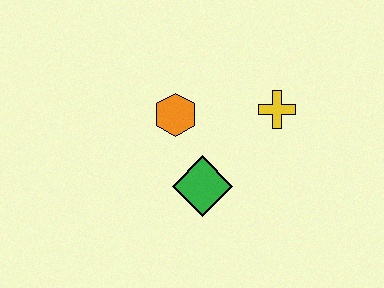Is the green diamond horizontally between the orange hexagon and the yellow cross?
Yes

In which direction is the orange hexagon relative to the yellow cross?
The orange hexagon is to the left of the yellow cross.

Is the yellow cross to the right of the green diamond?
Yes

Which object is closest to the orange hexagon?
The green diamond is closest to the orange hexagon.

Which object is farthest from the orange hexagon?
The yellow cross is farthest from the orange hexagon.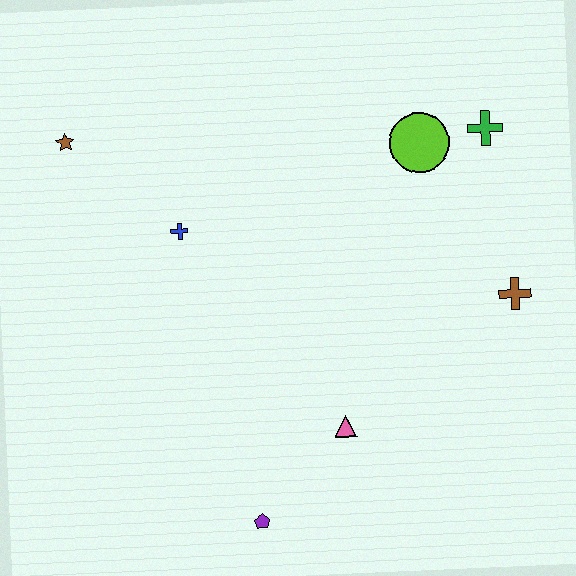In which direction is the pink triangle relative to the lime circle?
The pink triangle is below the lime circle.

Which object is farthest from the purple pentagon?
The green cross is farthest from the purple pentagon.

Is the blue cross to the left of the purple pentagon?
Yes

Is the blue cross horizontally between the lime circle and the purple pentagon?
No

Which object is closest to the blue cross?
The brown star is closest to the blue cross.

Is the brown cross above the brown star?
No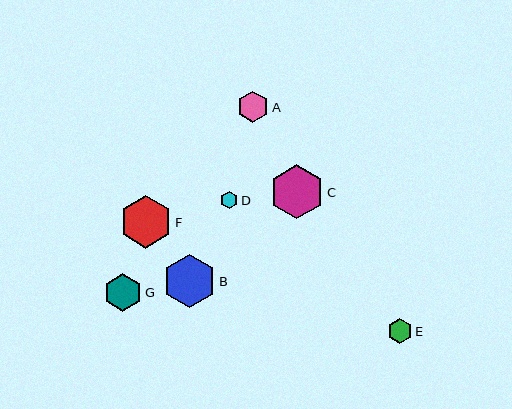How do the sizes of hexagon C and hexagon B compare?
Hexagon C and hexagon B are approximately the same size.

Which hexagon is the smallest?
Hexagon D is the smallest with a size of approximately 17 pixels.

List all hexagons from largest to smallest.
From largest to smallest: C, B, F, G, A, E, D.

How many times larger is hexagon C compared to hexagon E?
Hexagon C is approximately 2.2 times the size of hexagon E.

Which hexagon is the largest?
Hexagon C is the largest with a size of approximately 54 pixels.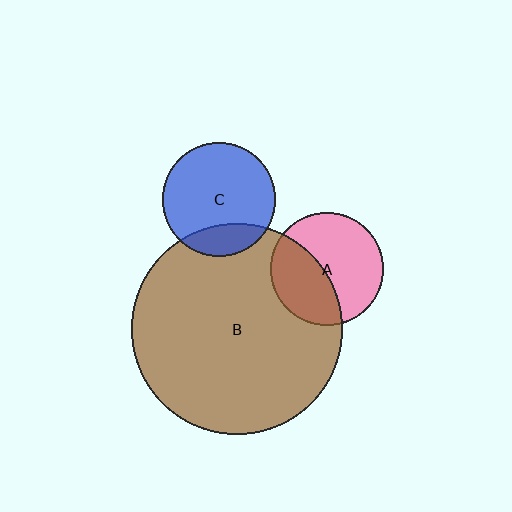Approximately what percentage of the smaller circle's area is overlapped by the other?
Approximately 40%.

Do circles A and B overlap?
Yes.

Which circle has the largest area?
Circle B (brown).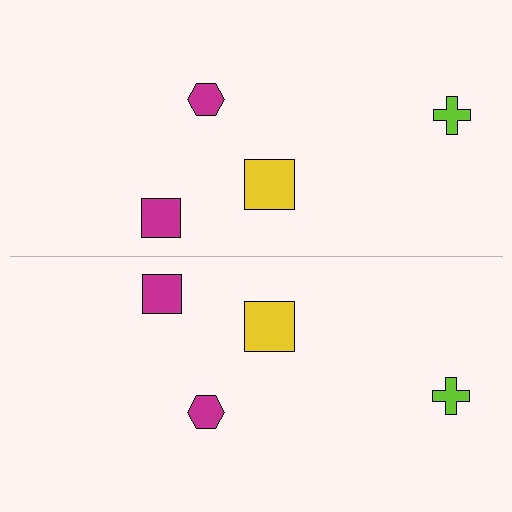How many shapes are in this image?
There are 8 shapes in this image.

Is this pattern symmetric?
Yes, this pattern has bilateral (reflection) symmetry.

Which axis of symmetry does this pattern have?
The pattern has a horizontal axis of symmetry running through the center of the image.